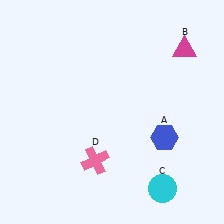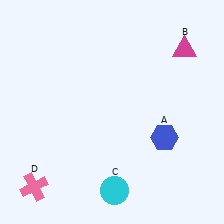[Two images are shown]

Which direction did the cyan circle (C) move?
The cyan circle (C) moved left.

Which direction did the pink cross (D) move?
The pink cross (D) moved left.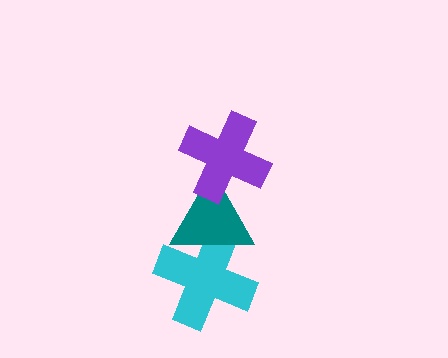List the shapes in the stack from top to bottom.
From top to bottom: the purple cross, the teal triangle, the cyan cross.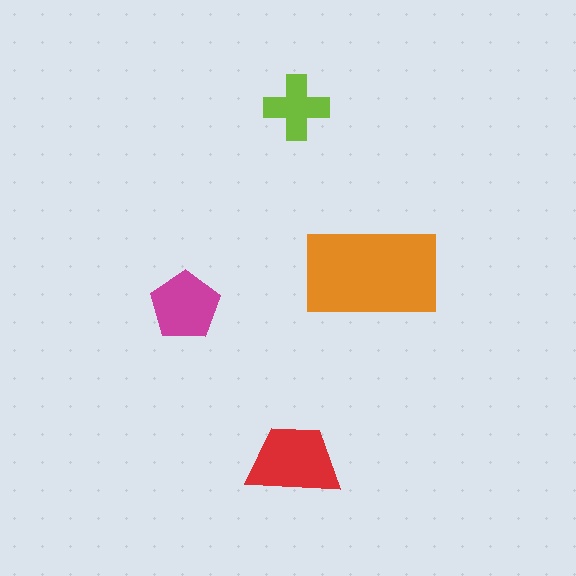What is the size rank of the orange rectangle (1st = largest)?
1st.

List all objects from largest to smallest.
The orange rectangle, the red trapezoid, the magenta pentagon, the lime cross.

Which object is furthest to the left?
The magenta pentagon is leftmost.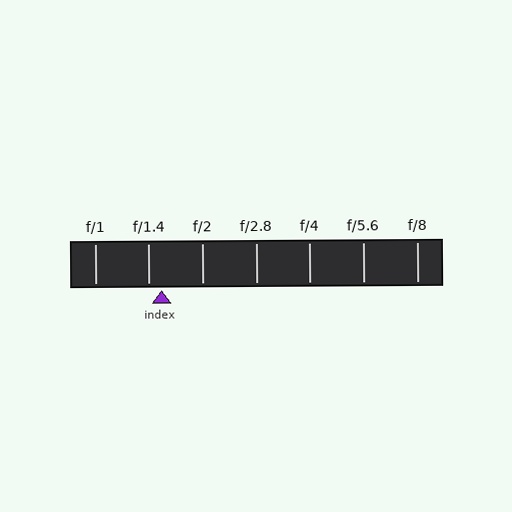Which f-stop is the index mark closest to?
The index mark is closest to f/1.4.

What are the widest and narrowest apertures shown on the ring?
The widest aperture shown is f/1 and the narrowest is f/8.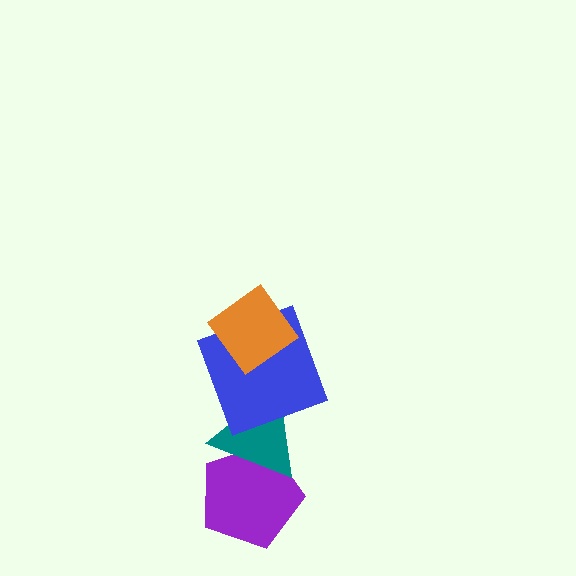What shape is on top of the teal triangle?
The blue square is on top of the teal triangle.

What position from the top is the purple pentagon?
The purple pentagon is 4th from the top.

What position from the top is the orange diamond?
The orange diamond is 1st from the top.